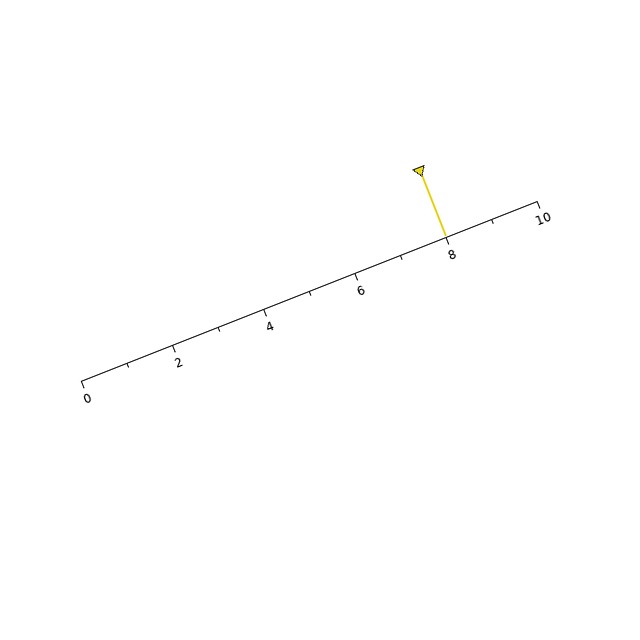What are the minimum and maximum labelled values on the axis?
The axis runs from 0 to 10.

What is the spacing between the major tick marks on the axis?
The major ticks are spaced 2 apart.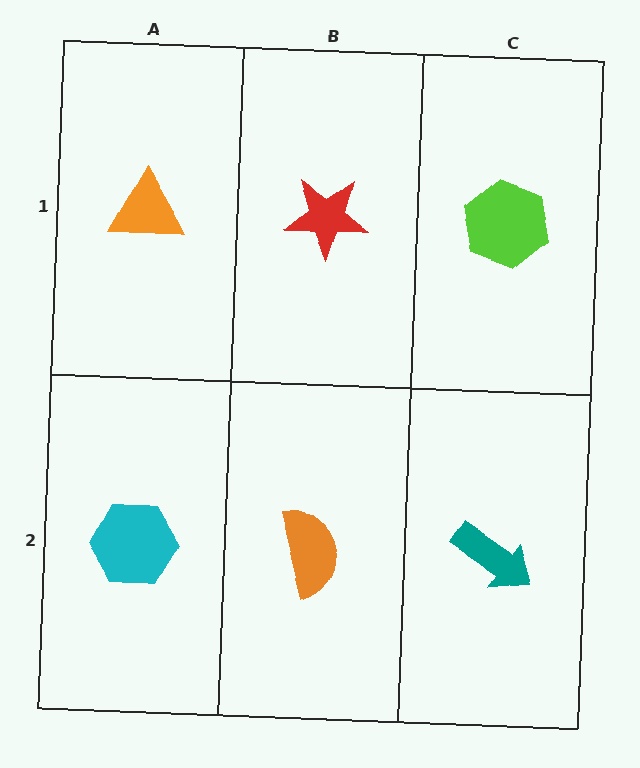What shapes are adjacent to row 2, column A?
An orange triangle (row 1, column A), an orange semicircle (row 2, column B).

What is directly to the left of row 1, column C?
A red star.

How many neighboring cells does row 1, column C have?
2.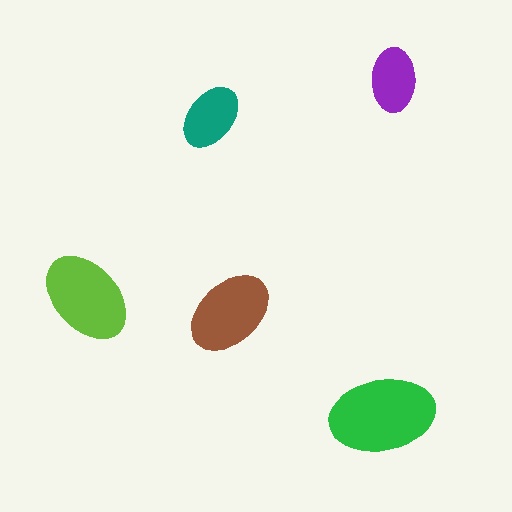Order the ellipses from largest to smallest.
the green one, the lime one, the brown one, the teal one, the purple one.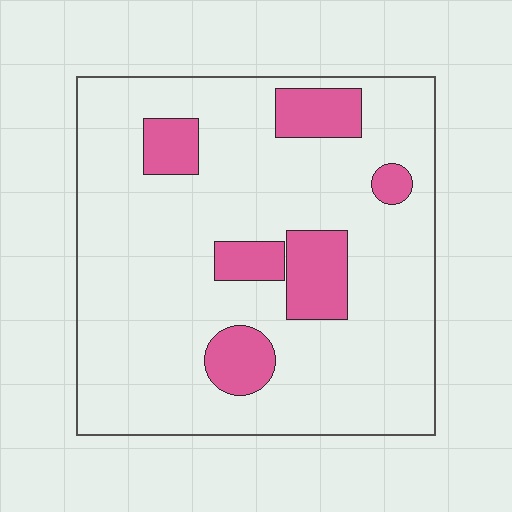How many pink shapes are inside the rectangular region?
6.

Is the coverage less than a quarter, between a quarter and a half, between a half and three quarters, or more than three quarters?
Less than a quarter.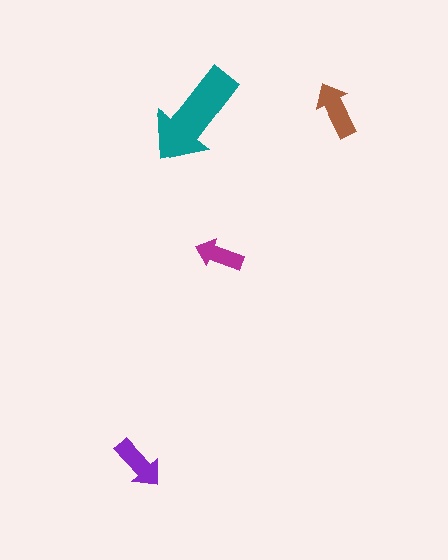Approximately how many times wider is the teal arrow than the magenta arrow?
About 2 times wider.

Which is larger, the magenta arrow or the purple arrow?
The purple one.